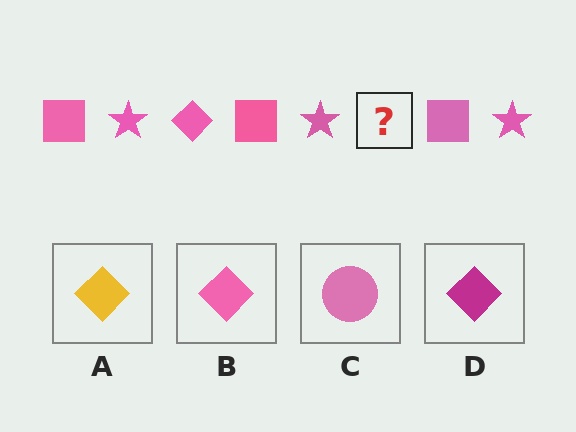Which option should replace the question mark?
Option B.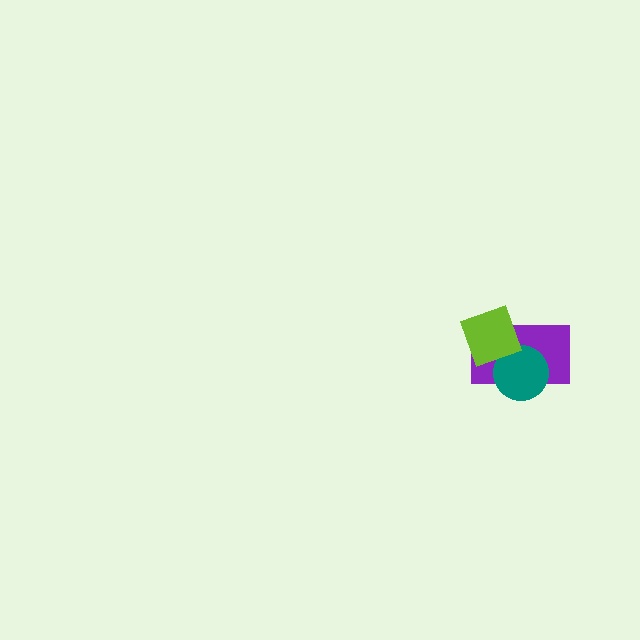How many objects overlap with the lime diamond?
2 objects overlap with the lime diamond.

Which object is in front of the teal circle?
The lime diamond is in front of the teal circle.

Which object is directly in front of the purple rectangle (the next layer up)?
The teal circle is directly in front of the purple rectangle.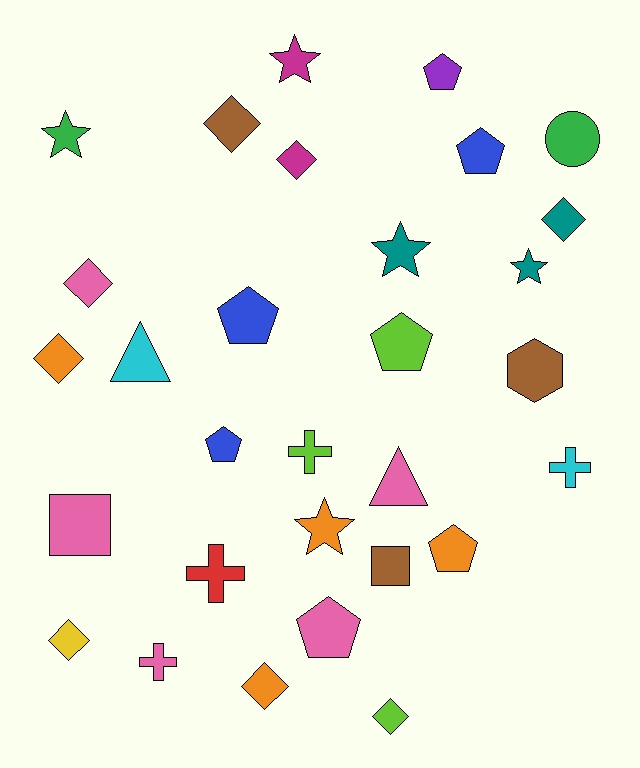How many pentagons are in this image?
There are 7 pentagons.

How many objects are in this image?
There are 30 objects.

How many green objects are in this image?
There are 2 green objects.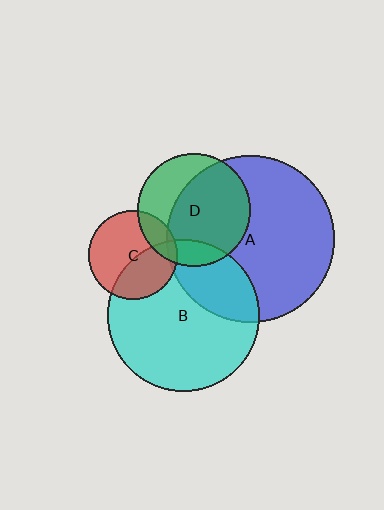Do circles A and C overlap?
Yes.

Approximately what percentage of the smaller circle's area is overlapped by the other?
Approximately 5%.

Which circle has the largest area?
Circle A (blue).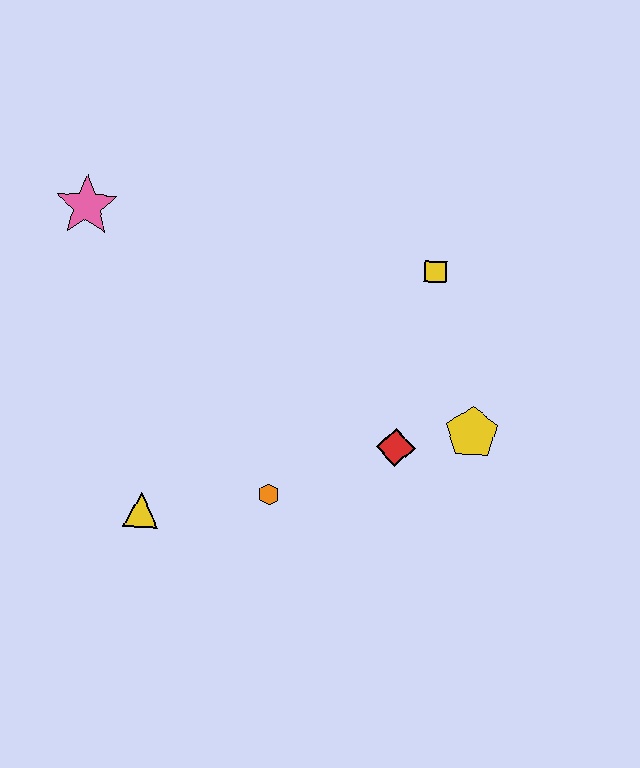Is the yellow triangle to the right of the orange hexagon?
No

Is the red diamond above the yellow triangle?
Yes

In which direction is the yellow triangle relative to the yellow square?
The yellow triangle is to the left of the yellow square.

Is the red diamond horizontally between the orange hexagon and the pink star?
No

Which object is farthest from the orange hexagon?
The pink star is farthest from the orange hexagon.